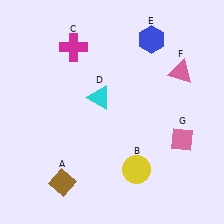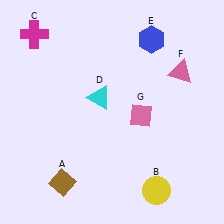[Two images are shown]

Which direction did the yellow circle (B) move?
The yellow circle (B) moved down.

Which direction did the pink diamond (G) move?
The pink diamond (G) moved left.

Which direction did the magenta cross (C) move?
The magenta cross (C) moved left.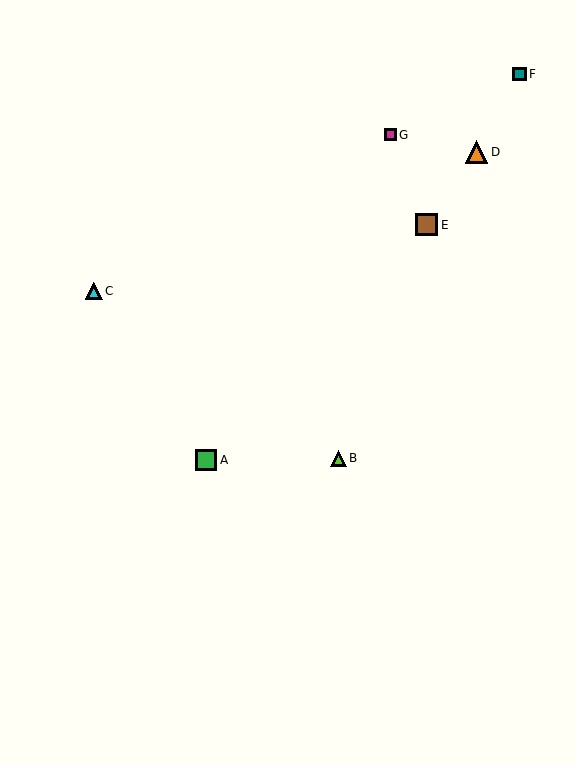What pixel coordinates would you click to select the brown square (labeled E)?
Click at (427, 225) to select the brown square E.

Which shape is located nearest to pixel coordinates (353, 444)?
The lime triangle (labeled B) at (338, 458) is nearest to that location.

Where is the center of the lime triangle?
The center of the lime triangle is at (338, 458).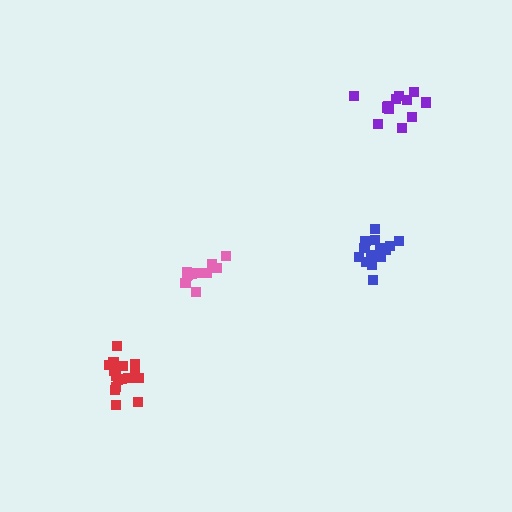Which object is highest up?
The purple cluster is topmost.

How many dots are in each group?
Group 1: 12 dots, Group 2: 12 dots, Group 3: 16 dots, Group 4: 15 dots (55 total).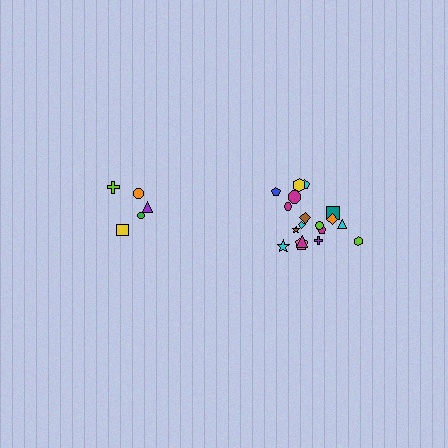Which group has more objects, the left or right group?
The right group.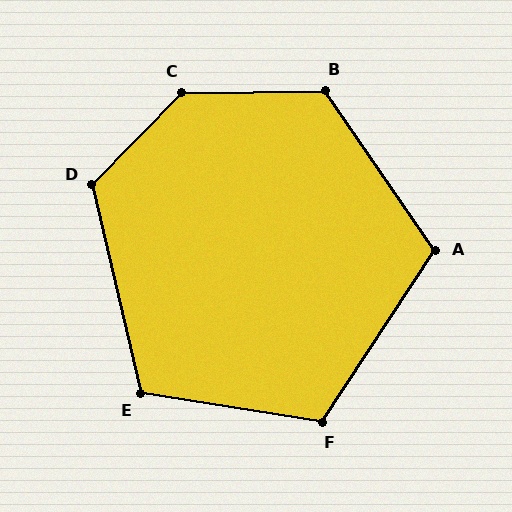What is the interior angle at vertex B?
Approximately 124 degrees (obtuse).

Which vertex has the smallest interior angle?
A, at approximately 112 degrees.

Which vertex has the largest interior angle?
C, at approximately 135 degrees.